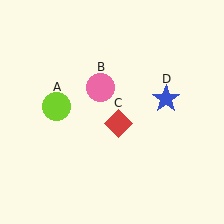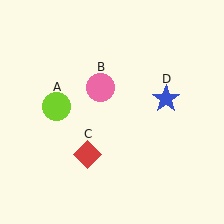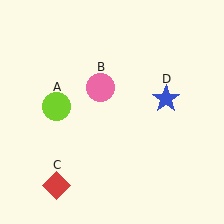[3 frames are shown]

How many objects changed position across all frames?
1 object changed position: red diamond (object C).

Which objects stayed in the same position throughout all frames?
Lime circle (object A) and pink circle (object B) and blue star (object D) remained stationary.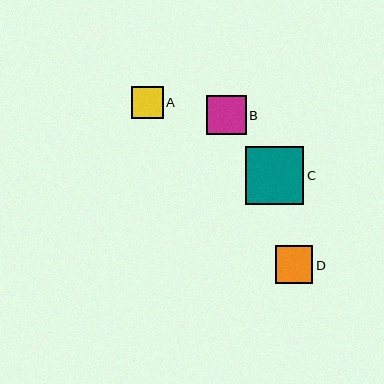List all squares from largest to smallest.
From largest to smallest: C, B, D, A.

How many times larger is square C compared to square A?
Square C is approximately 1.8 times the size of square A.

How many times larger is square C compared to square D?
Square C is approximately 1.5 times the size of square D.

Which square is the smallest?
Square A is the smallest with a size of approximately 32 pixels.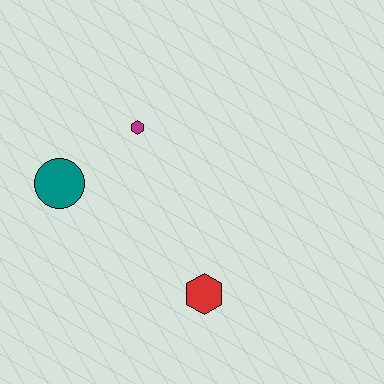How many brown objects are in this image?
There are no brown objects.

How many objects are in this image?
There are 3 objects.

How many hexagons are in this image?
There are 2 hexagons.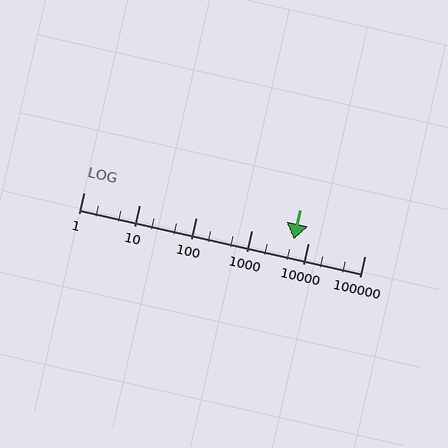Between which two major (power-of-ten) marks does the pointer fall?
The pointer is between 1000 and 10000.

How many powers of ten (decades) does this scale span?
The scale spans 5 decades, from 1 to 100000.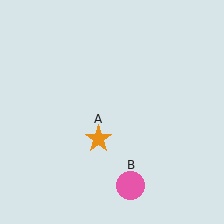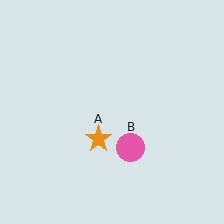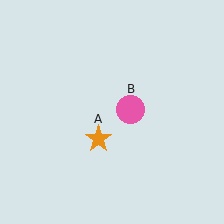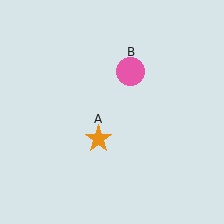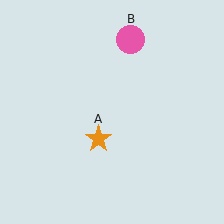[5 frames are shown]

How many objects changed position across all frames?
1 object changed position: pink circle (object B).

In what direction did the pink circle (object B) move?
The pink circle (object B) moved up.